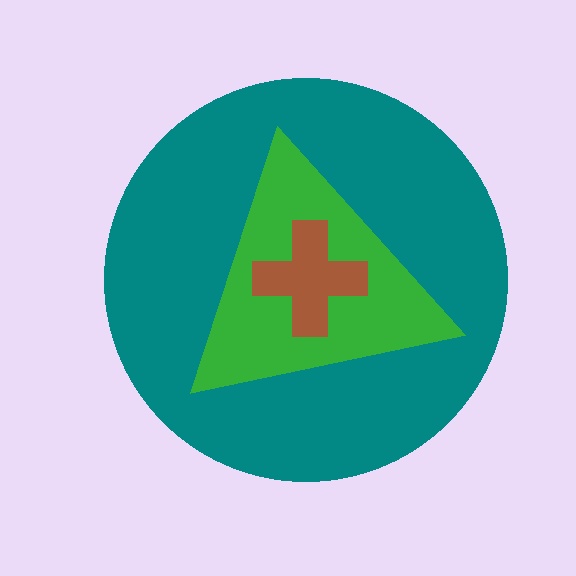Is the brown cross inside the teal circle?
Yes.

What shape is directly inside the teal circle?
The green triangle.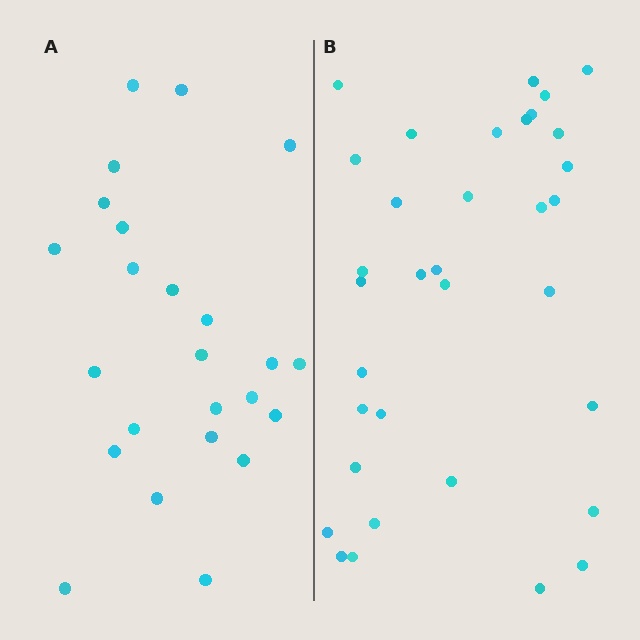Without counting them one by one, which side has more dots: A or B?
Region B (the right region) has more dots.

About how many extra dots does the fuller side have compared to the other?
Region B has roughly 10 or so more dots than region A.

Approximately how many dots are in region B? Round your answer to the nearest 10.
About 30 dots. (The exact count is 34, which rounds to 30.)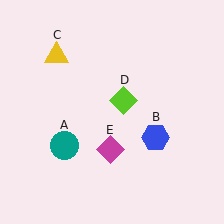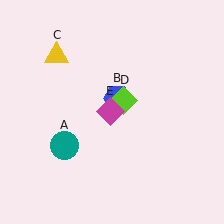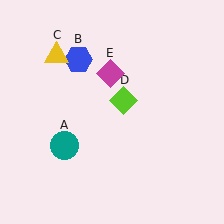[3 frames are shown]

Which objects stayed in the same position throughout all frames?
Teal circle (object A) and yellow triangle (object C) and lime diamond (object D) remained stationary.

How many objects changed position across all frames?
2 objects changed position: blue hexagon (object B), magenta diamond (object E).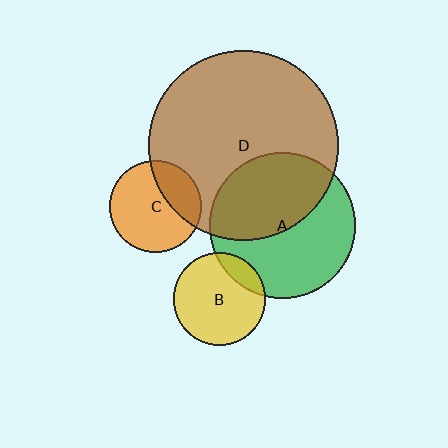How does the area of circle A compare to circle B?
Approximately 2.5 times.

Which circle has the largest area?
Circle D (brown).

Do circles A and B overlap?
Yes.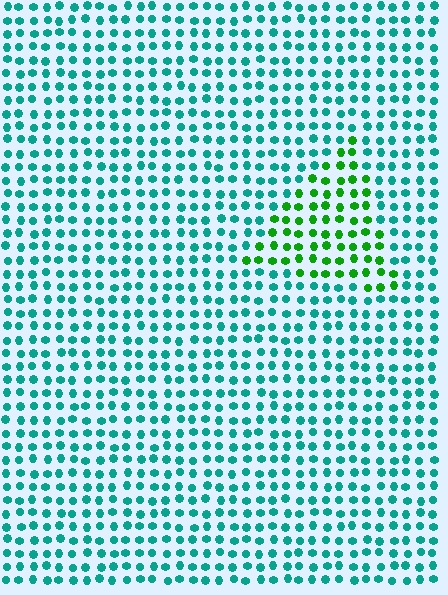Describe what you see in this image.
The image is filled with small teal elements in a uniform arrangement. A triangle-shaped region is visible where the elements are tinted to a slightly different hue, forming a subtle color boundary.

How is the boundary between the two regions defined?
The boundary is defined purely by a slight shift in hue (about 50 degrees). Spacing, size, and orientation are identical on both sides.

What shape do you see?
I see a triangle.